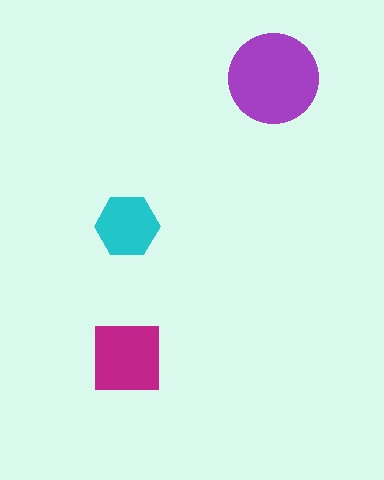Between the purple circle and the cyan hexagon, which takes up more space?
The purple circle.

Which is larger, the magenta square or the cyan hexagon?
The magenta square.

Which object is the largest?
The purple circle.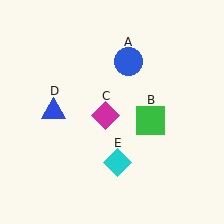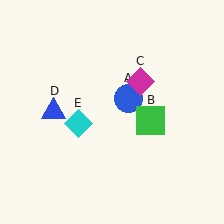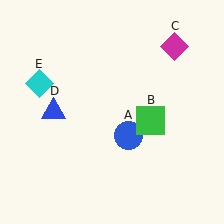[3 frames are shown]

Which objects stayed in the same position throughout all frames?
Green square (object B) and blue triangle (object D) remained stationary.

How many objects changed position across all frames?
3 objects changed position: blue circle (object A), magenta diamond (object C), cyan diamond (object E).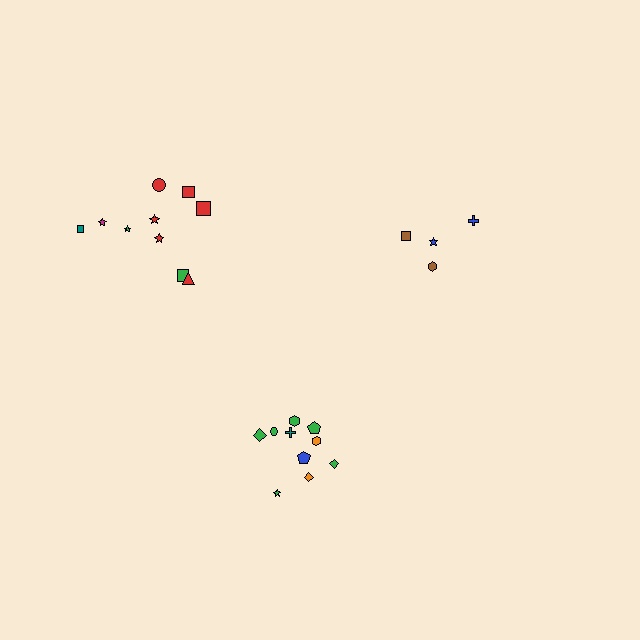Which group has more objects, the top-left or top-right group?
The top-left group.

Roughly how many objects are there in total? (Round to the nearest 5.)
Roughly 25 objects in total.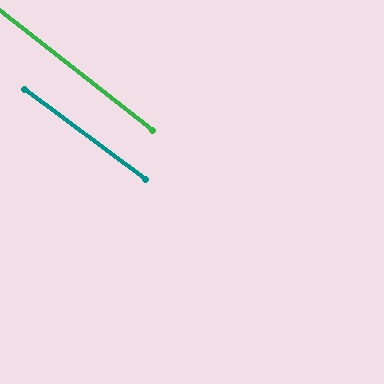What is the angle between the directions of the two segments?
Approximately 1 degree.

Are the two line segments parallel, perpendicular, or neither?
Parallel — their directions differ by only 1.2°.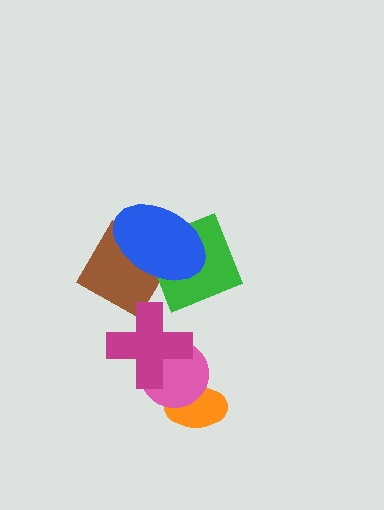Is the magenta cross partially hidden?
No, no other shape covers it.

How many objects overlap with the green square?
1 object overlaps with the green square.